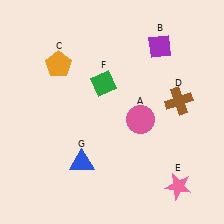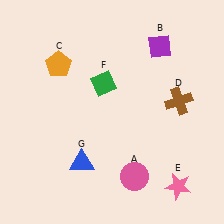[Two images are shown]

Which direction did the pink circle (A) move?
The pink circle (A) moved down.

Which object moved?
The pink circle (A) moved down.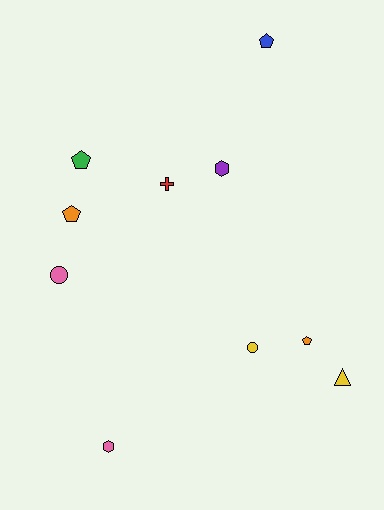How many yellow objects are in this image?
There are 2 yellow objects.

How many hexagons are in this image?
There are 2 hexagons.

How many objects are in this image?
There are 10 objects.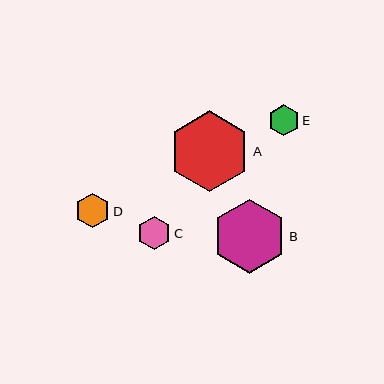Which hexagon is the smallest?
Hexagon E is the smallest with a size of approximately 31 pixels.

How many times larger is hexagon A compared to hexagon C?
Hexagon A is approximately 2.4 times the size of hexagon C.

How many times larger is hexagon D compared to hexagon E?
Hexagon D is approximately 1.1 times the size of hexagon E.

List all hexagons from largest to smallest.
From largest to smallest: A, B, D, C, E.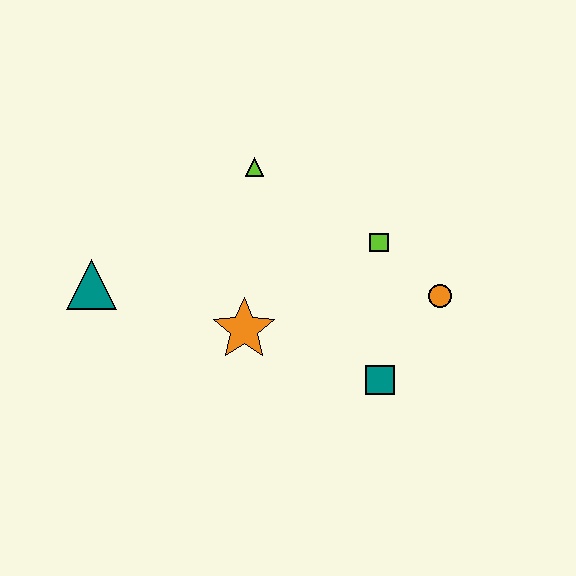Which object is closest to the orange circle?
The lime square is closest to the orange circle.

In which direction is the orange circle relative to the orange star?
The orange circle is to the right of the orange star.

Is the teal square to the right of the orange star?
Yes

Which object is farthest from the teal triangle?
The orange circle is farthest from the teal triangle.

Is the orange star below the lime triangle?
Yes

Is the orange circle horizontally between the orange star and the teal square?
No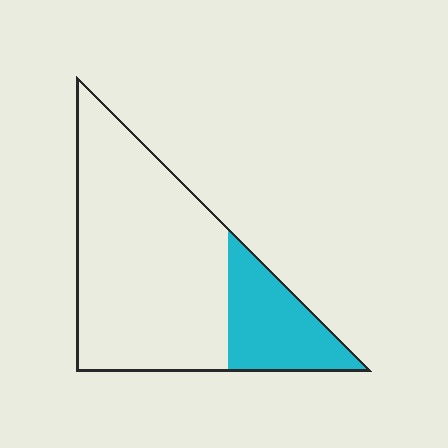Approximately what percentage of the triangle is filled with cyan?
Approximately 25%.